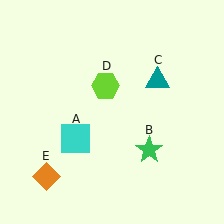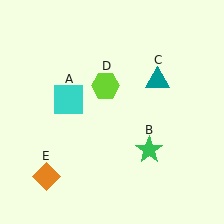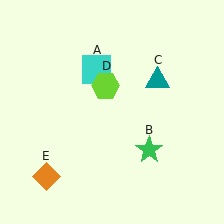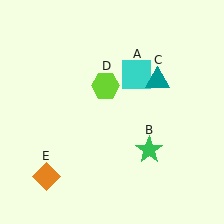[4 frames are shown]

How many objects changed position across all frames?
1 object changed position: cyan square (object A).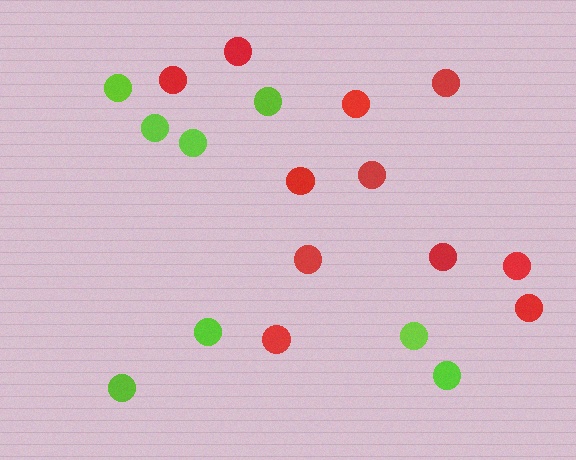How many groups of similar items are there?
There are 2 groups: one group of red circles (11) and one group of lime circles (8).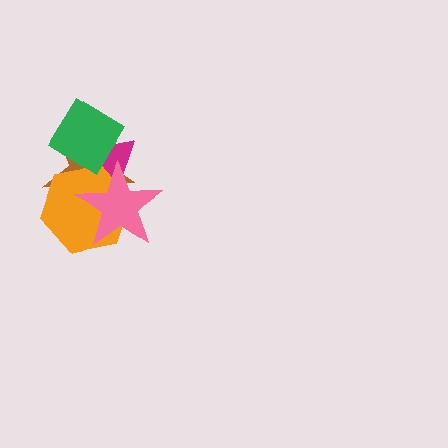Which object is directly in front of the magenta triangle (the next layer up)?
The orange hexagon is directly in front of the magenta triangle.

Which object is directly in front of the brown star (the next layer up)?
The magenta triangle is directly in front of the brown star.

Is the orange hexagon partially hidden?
Yes, it is partially covered by another shape.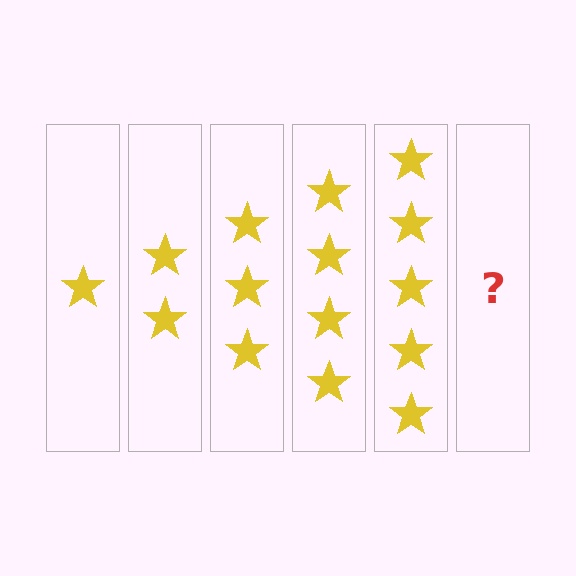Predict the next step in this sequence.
The next step is 6 stars.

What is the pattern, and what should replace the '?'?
The pattern is that each step adds one more star. The '?' should be 6 stars.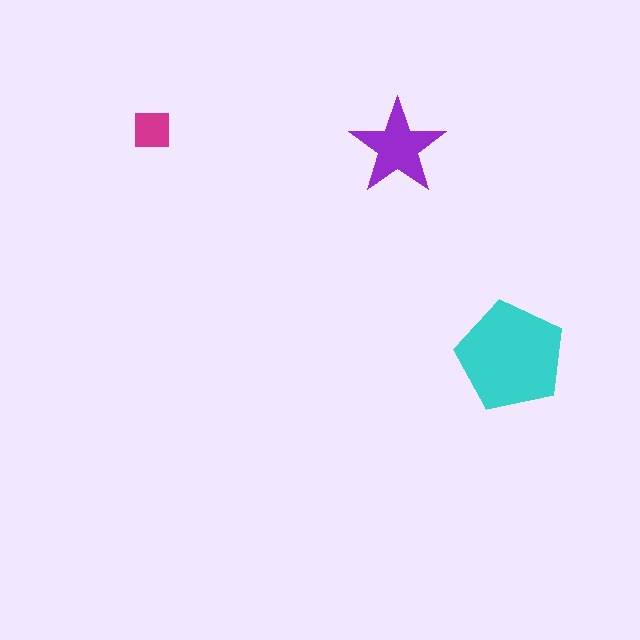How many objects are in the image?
There are 3 objects in the image.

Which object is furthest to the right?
The cyan pentagon is rightmost.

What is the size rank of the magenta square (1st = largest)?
3rd.